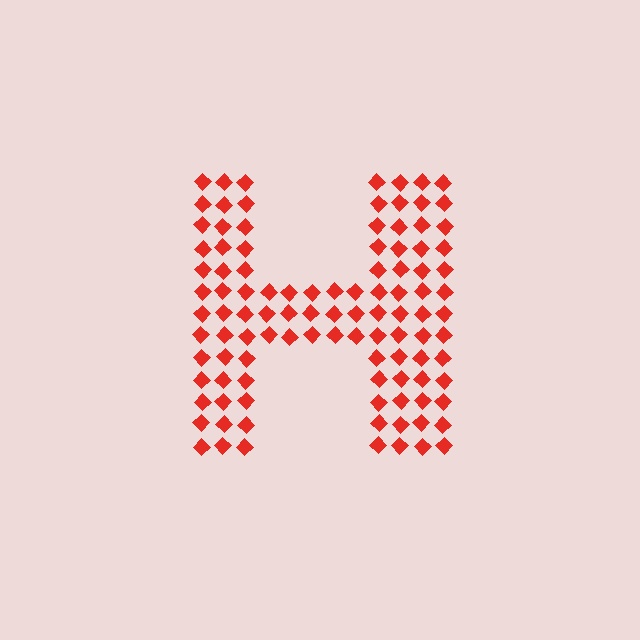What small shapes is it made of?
It is made of small diamonds.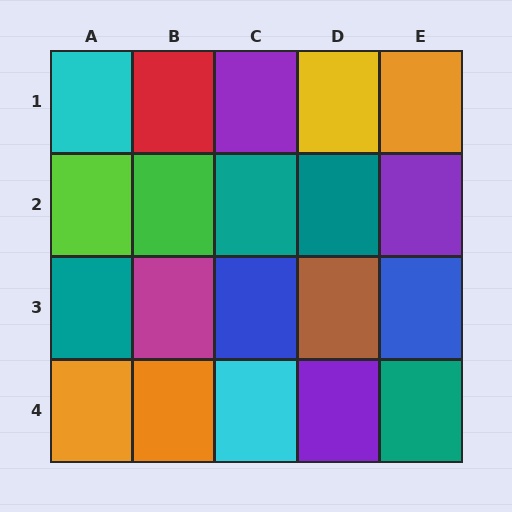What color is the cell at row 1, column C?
Purple.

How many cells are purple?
3 cells are purple.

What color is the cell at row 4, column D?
Purple.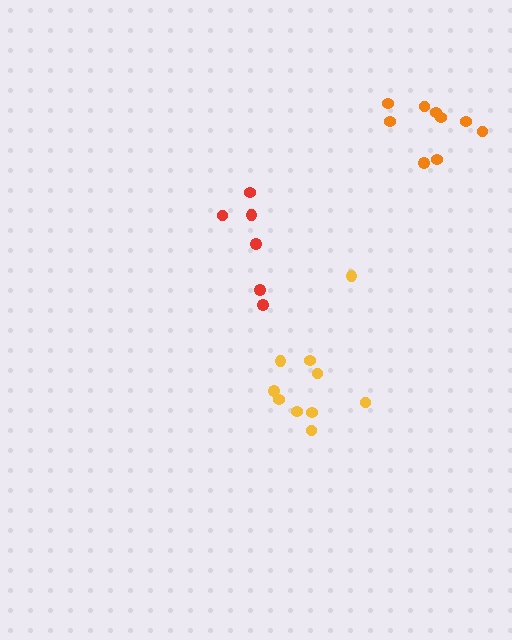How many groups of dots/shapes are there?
There are 3 groups.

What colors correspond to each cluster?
The clusters are colored: red, yellow, orange.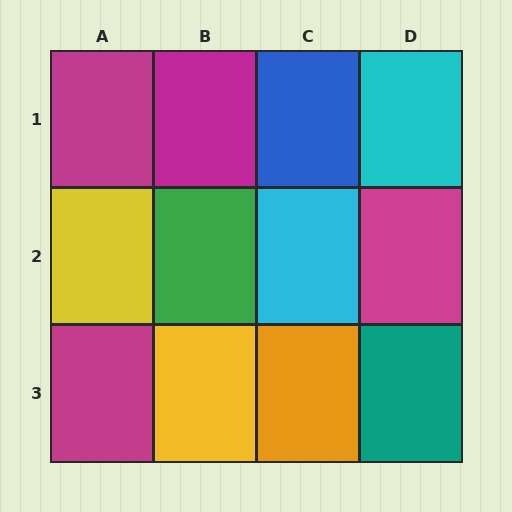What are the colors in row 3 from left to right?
Magenta, yellow, orange, teal.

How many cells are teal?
1 cell is teal.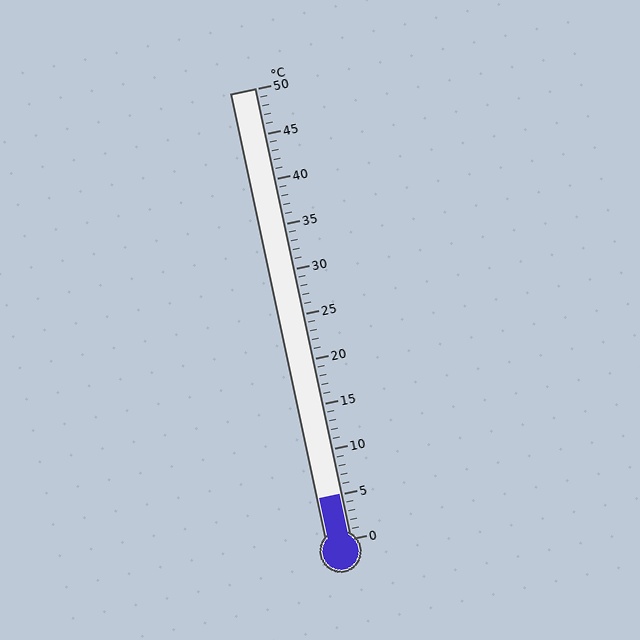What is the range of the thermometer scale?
The thermometer scale ranges from 0°C to 50°C.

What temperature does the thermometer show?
The thermometer shows approximately 5°C.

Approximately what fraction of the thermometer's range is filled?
The thermometer is filled to approximately 10% of its range.